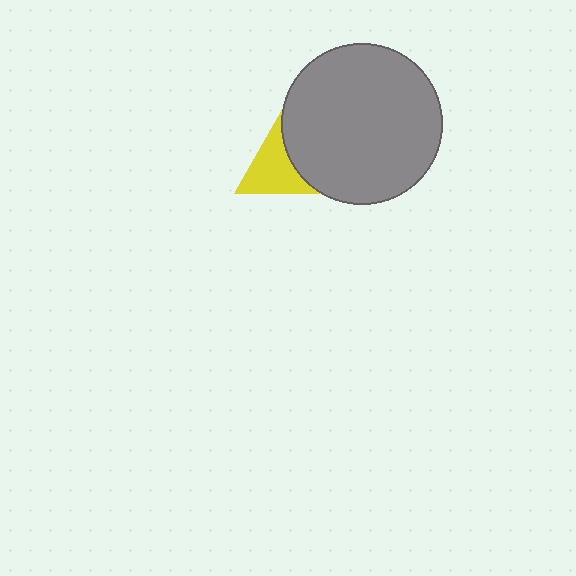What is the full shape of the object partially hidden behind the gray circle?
The partially hidden object is a yellow triangle.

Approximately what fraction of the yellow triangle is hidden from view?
Roughly 33% of the yellow triangle is hidden behind the gray circle.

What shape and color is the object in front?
The object in front is a gray circle.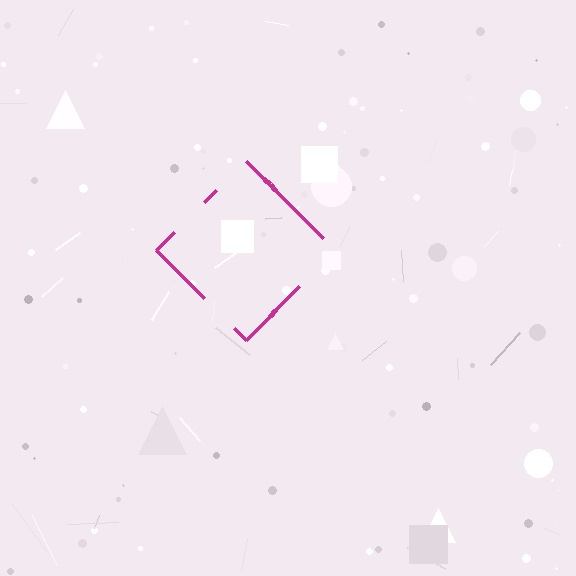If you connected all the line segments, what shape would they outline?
They would outline a diamond.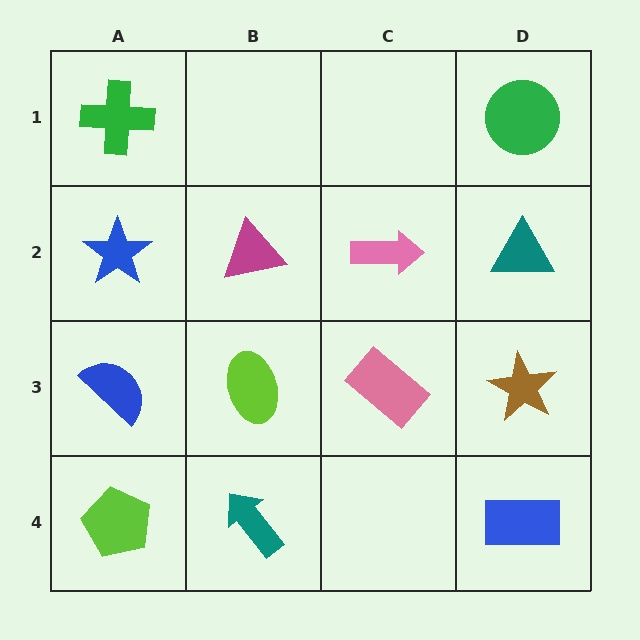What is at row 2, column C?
A pink arrow.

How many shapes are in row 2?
4 shapes.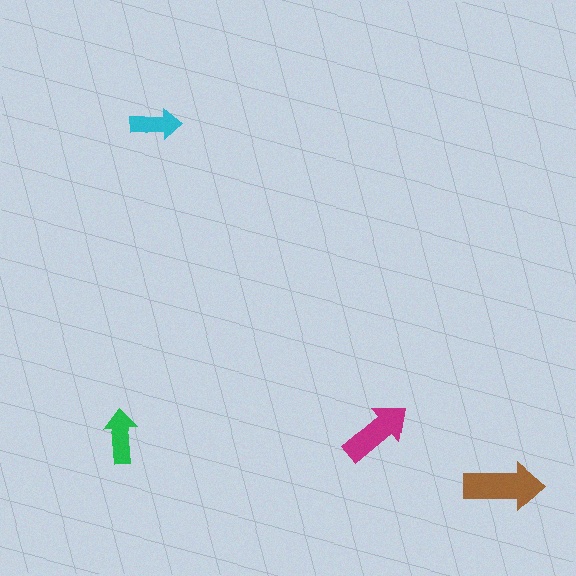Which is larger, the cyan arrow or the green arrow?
The green one.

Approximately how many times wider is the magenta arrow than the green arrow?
About 1.5 times wider.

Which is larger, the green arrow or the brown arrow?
The brown one.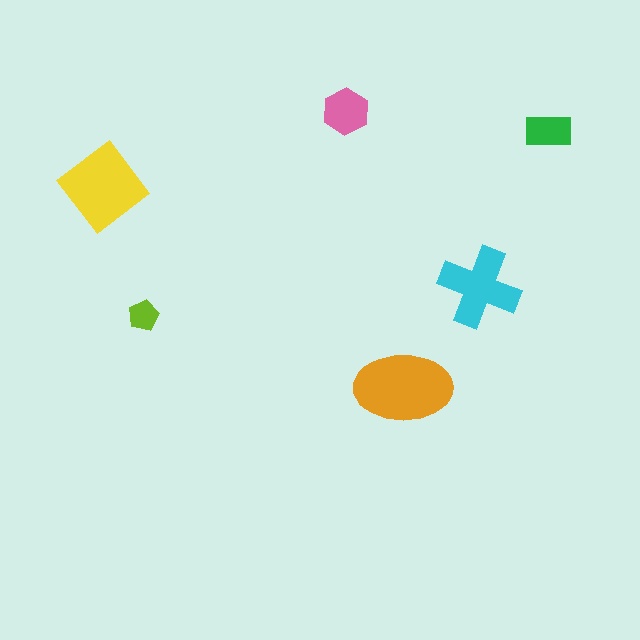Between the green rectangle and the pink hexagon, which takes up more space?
The pink hexagon.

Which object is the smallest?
The lime pentagon.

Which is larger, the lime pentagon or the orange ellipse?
The orange ellipse.